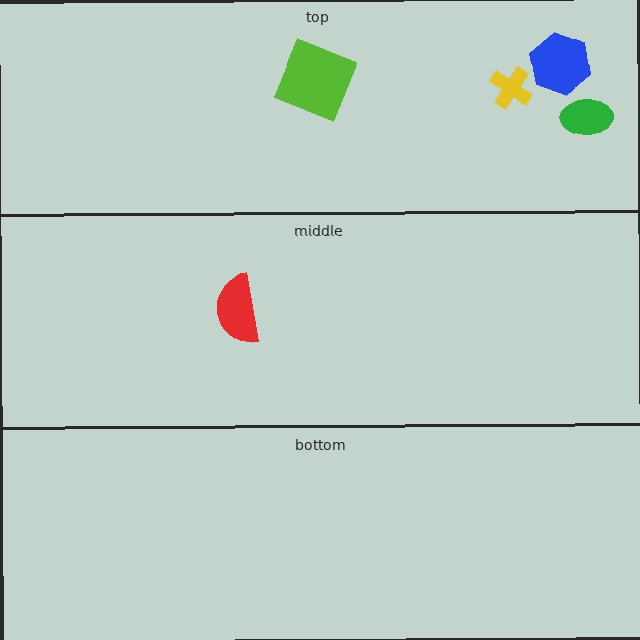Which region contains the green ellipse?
The top region.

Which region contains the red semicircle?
The middle region.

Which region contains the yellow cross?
The top region.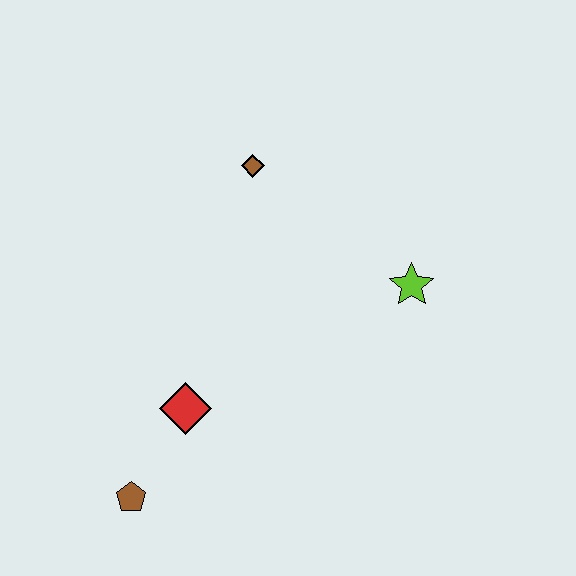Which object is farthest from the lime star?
The brown pentagon is farthest from the lime star.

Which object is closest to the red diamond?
The brown pentagon is closest to the red diamond.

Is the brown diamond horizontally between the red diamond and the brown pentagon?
No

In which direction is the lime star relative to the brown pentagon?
The lime star is to the right of the brown pentagon.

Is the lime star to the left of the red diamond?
No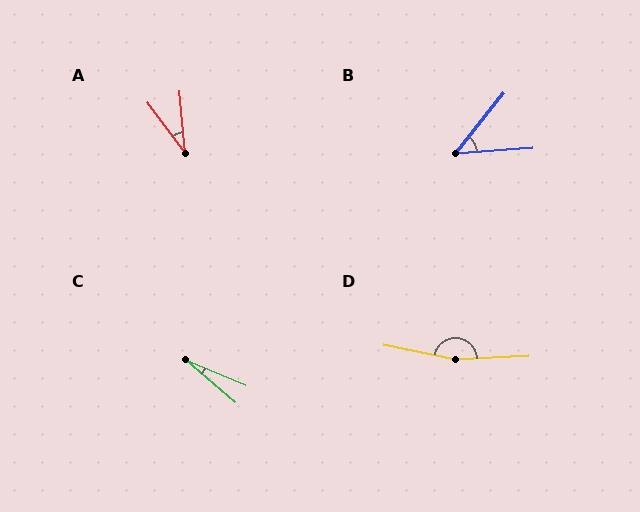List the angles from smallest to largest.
C (17°), A (32°), B (47°), D (166°).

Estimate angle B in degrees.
Approximately 47 degrees.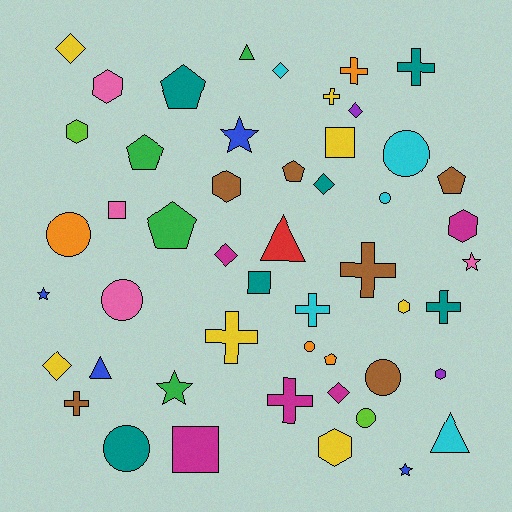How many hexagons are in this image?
There are 7 hexagons.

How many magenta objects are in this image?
There are 5 magenta objects.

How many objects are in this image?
There are 50 objects.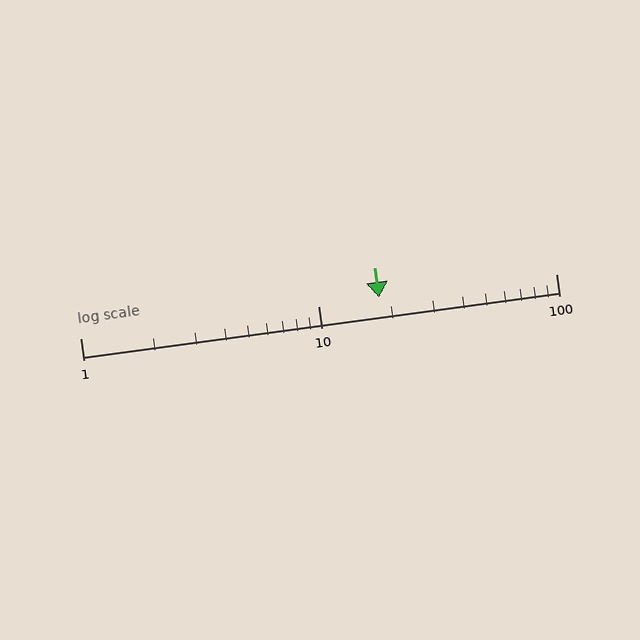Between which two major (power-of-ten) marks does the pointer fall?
The pointer is between 10 and 100.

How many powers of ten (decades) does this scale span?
The scale spans 2 decades, from 1 to 100.